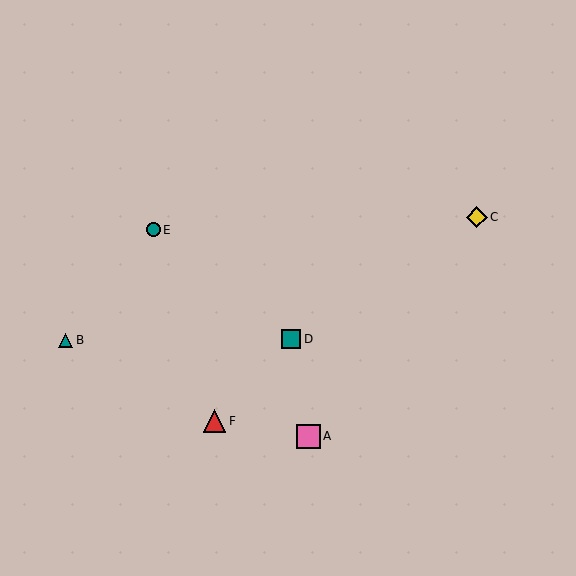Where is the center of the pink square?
The center of the pink square is at (308, 436).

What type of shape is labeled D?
Shape D is a teal square.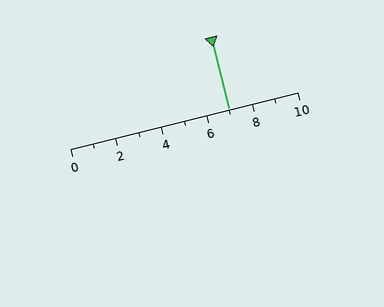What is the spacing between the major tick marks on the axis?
The major ticks are spaced 2 apart.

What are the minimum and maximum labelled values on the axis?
The axis runs from 0 to 10.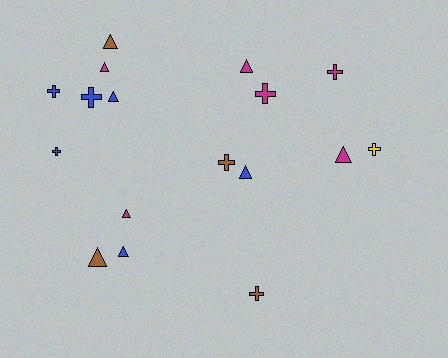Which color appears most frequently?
Magenta, with 6 objects.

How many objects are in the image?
There are 17 objects.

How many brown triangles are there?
There are 2 brown triangles.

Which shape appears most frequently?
Triangle, with 9 objects.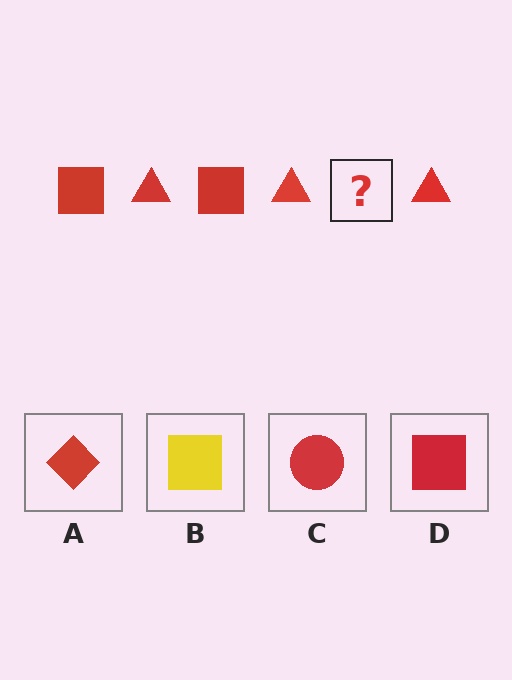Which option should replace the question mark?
Option D.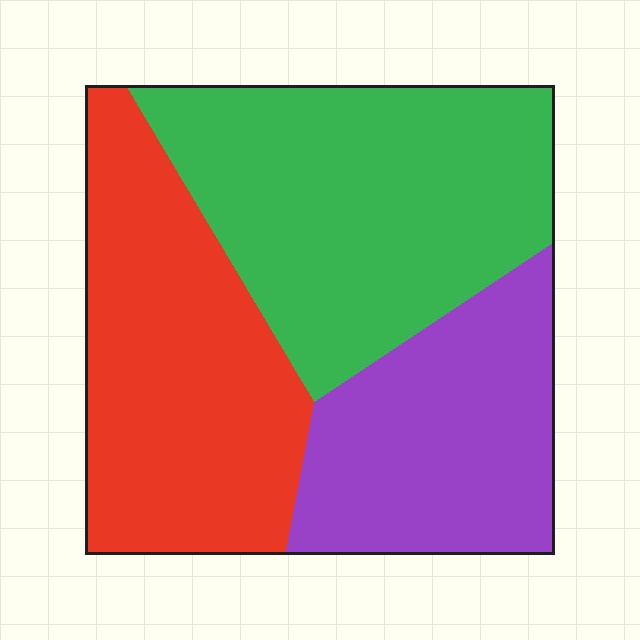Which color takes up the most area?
Green, at roughly 40%.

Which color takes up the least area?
Purple, at roughly 25%.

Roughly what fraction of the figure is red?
Red takes up between a third and a half of the figure.